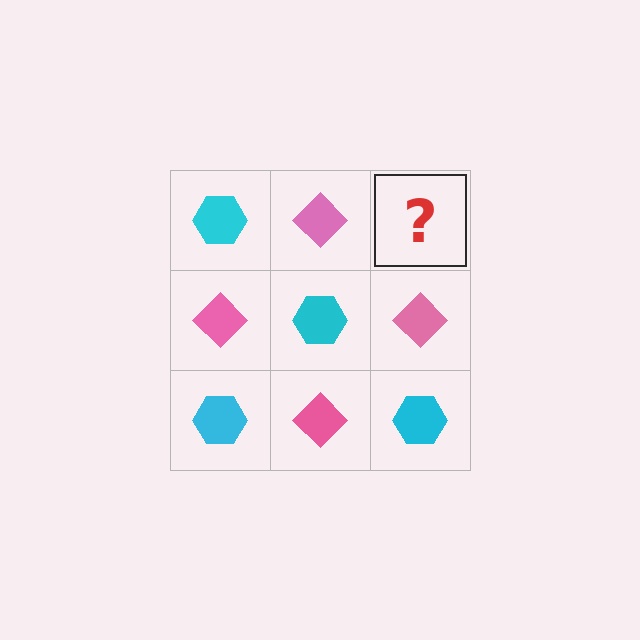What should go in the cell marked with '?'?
The missing cell should contain a cyan hexagon.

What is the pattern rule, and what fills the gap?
The rule is that it alternates cyan hexagon and pink diamond in a checkerboard pattern. The gap should be filled with a cyan hexagon.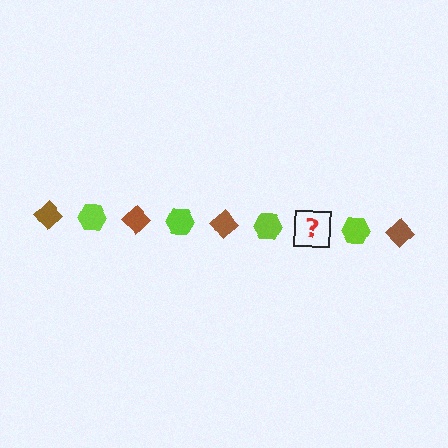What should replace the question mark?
The question mark should be replaced with a brown diamond.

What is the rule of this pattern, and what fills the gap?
The rule is that the pattern alternates between brown diamond and lime hexagon. The gap should be filled with a brown diamond.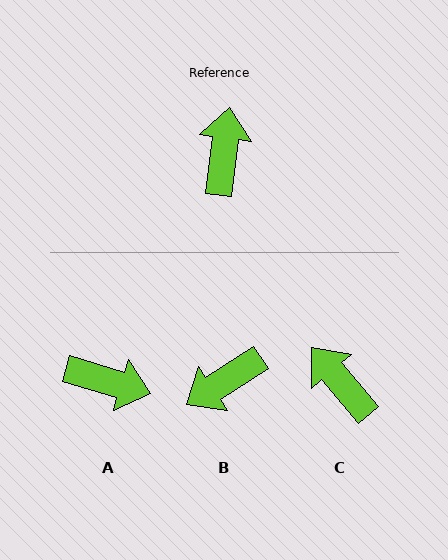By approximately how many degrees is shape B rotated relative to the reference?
Approximately 130 degrees counter-clockwise.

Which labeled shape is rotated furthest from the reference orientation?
B, about 130 degrees away.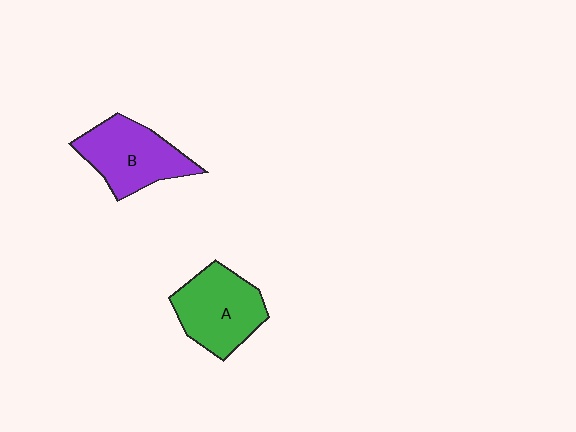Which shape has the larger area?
Shape A (green).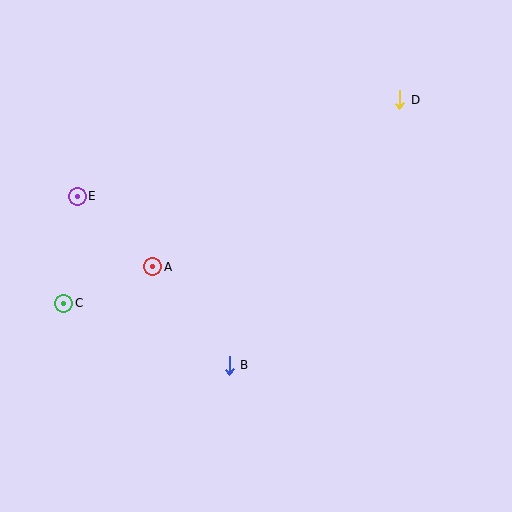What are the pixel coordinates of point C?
Point C is at (64, 303).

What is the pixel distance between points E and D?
The distance between E and D is 337 pixels.